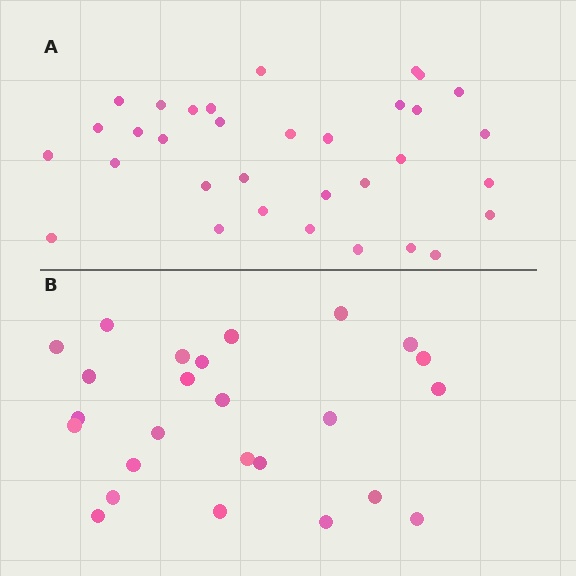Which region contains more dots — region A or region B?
Region A (the top region) has more dots.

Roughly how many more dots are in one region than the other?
Region A has roughly 8 or so more dots than region B.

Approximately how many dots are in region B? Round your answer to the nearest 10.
About 20 dots. (The exact count is 25, which rounds to 20.)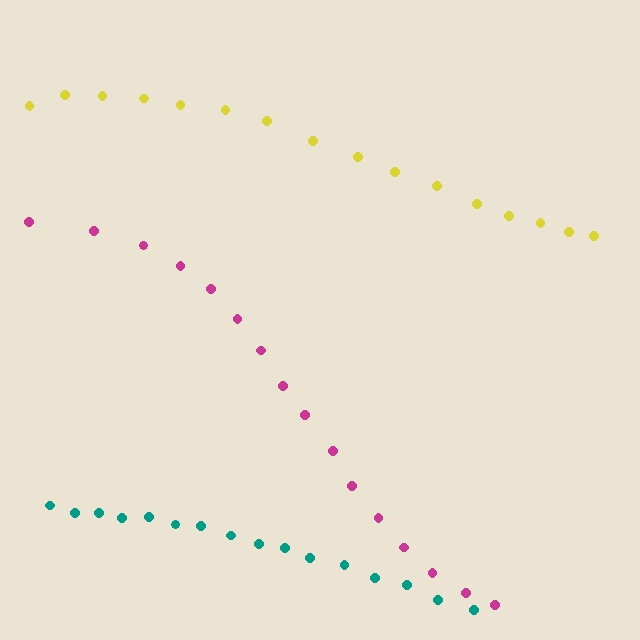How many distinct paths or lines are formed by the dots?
There are 3 distinct paths.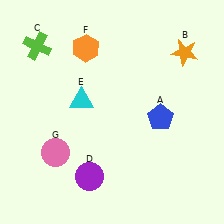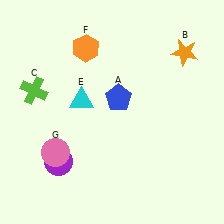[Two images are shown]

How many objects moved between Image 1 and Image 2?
3 objects moved between the two images.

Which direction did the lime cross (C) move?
The lime cross (C) moved down.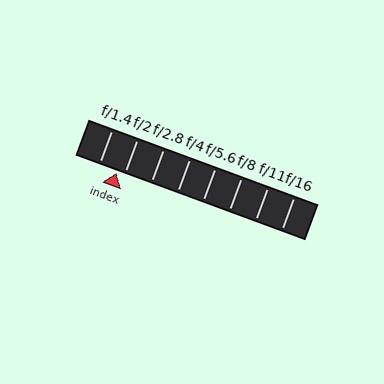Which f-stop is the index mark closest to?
The index mark is closest to f/2.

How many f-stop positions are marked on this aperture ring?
There are 8 f-stop positions marked.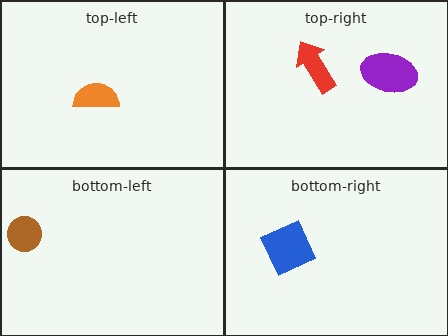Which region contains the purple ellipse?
The top-right region.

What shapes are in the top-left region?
The orange semicircle.